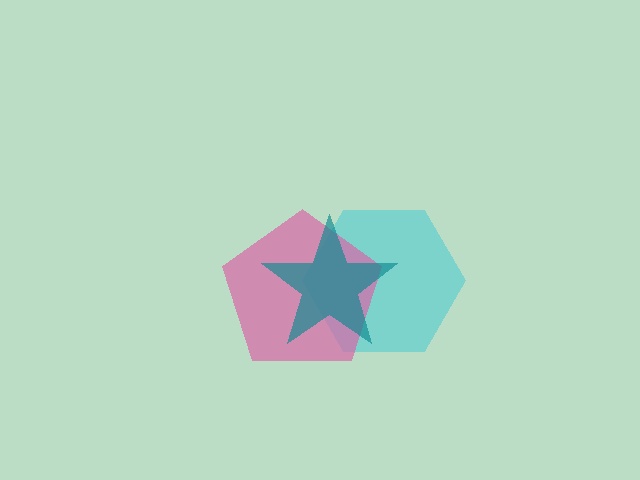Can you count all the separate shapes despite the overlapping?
Yes, there are 3 separate shapes.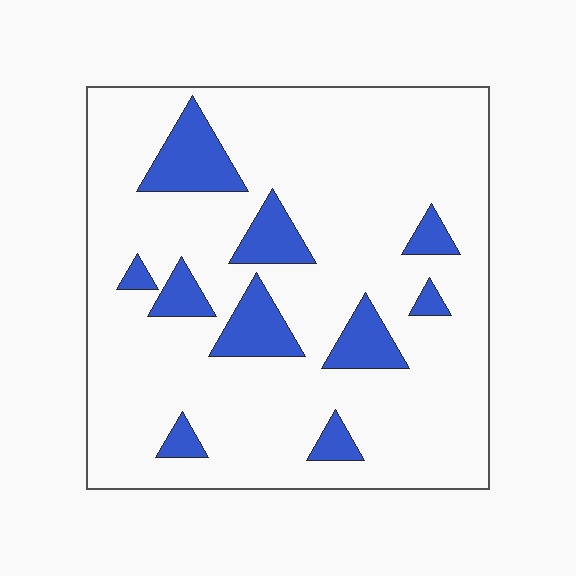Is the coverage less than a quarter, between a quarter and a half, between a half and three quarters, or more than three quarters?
Less than a quarter.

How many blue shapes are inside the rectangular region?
10.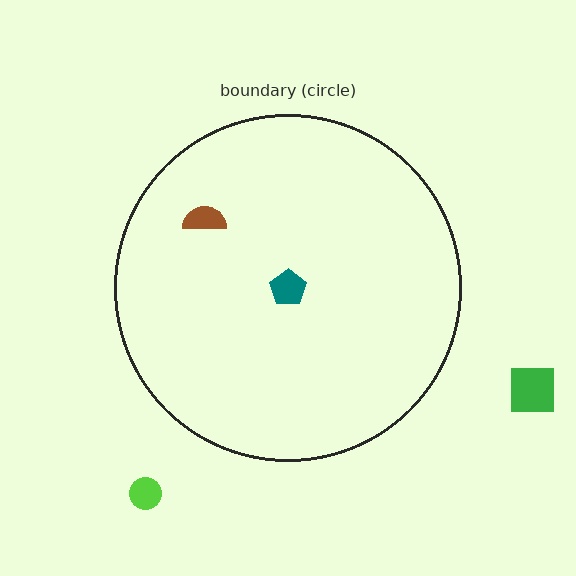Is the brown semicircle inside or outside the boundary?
Inside.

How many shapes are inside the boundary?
2 inside, 2 outside.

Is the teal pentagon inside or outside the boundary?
Inside.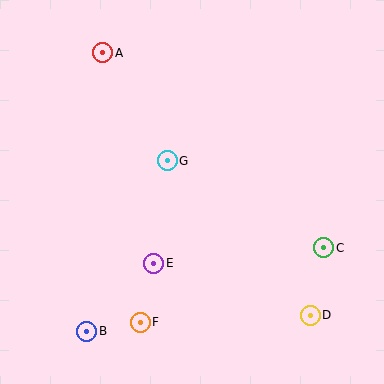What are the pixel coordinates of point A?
Point A is at (103, 53).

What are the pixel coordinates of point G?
Point G is at (167, 161).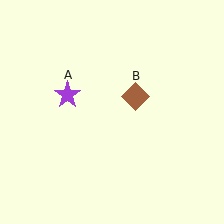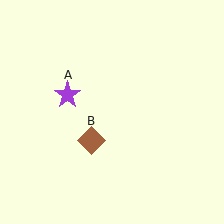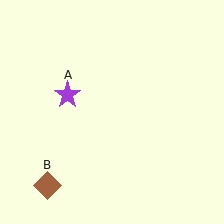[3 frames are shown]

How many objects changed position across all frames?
1 object changed position: brown diamond (object B).